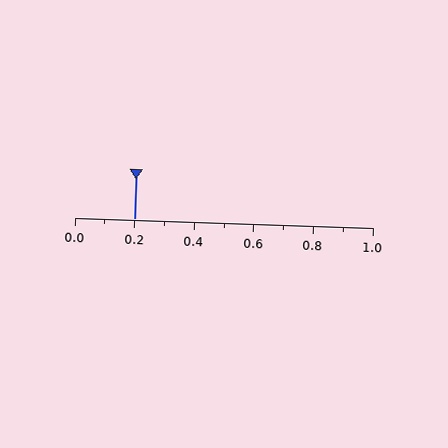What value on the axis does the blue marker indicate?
The marker indicates approximately 0.2.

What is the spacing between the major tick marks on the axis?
The major ticks are spaced 0.2 apart.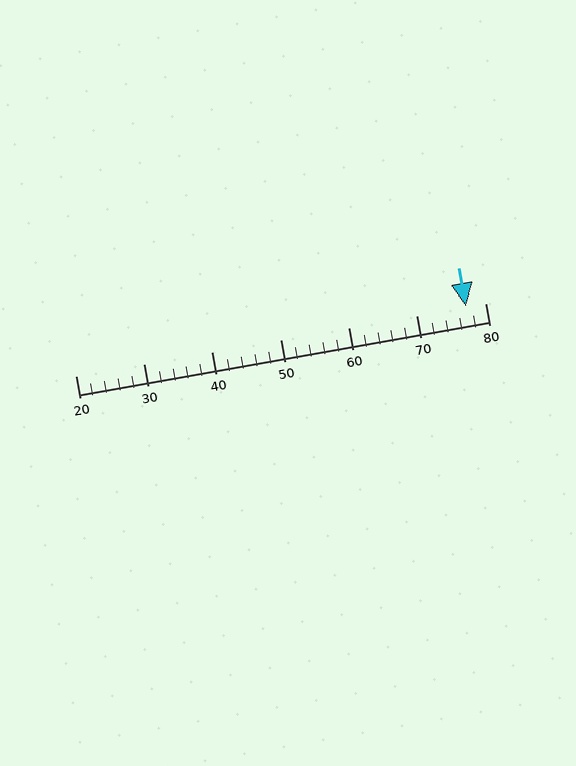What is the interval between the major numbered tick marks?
The major tick marks are spaced 10 units apart.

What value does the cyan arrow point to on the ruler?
The cyan arrow points to approximately 77.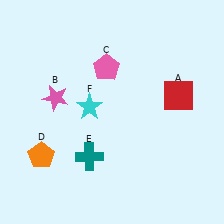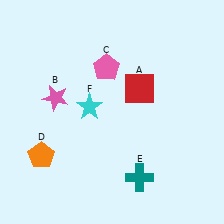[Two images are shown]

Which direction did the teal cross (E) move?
The teal cross (E) moved right.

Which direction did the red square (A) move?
The red square (A) moved left.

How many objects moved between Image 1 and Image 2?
2 objects moved between the two images.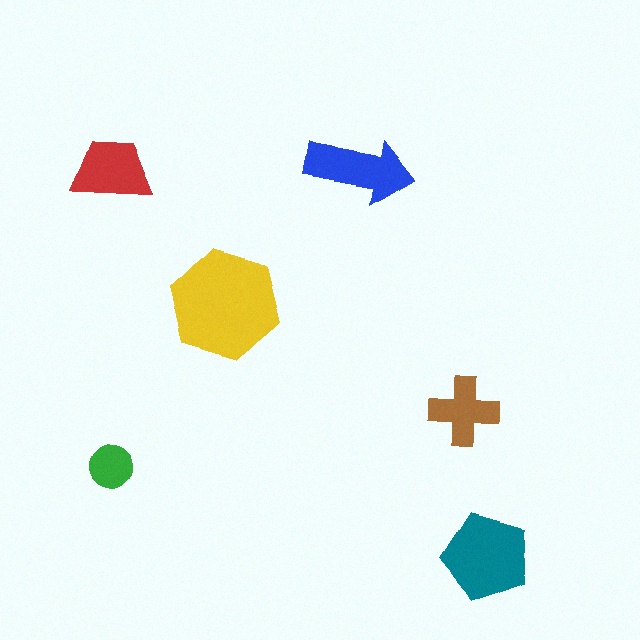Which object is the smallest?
The green circle.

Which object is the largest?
The yellow hexagon.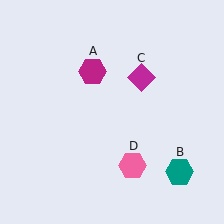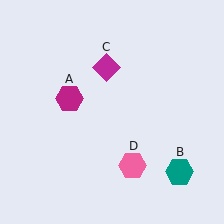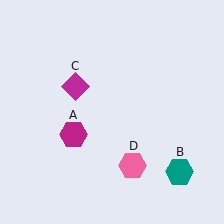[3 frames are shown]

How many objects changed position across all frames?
2 objects changed position: magenta hexagon (object A), magenta diamond (object C).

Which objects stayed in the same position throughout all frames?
Teal hexagon (object B) and pink hexagon (object D) remained stationary.